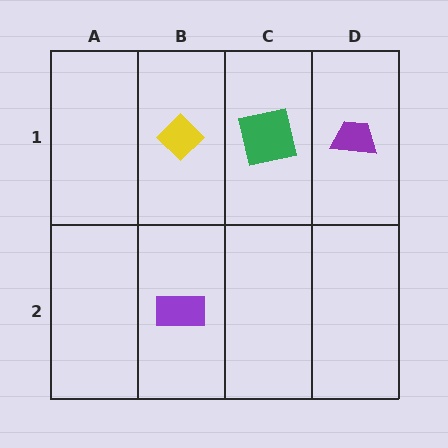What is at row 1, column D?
A purple trapezoid.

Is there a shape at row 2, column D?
No, that cell is empty.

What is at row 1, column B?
A yellow diamond.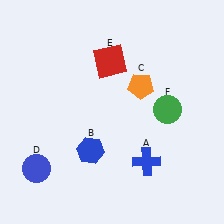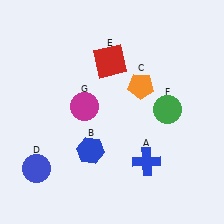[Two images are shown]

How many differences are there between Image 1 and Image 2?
There is 1 difference between the two images.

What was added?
A magenta circle (G) was added in Image 2.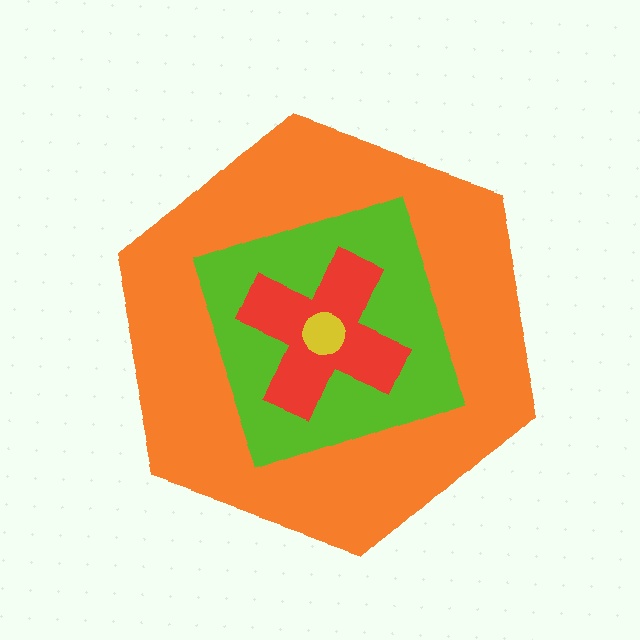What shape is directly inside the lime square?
The red cross.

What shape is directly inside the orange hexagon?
The lime square.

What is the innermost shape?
The yellow circle.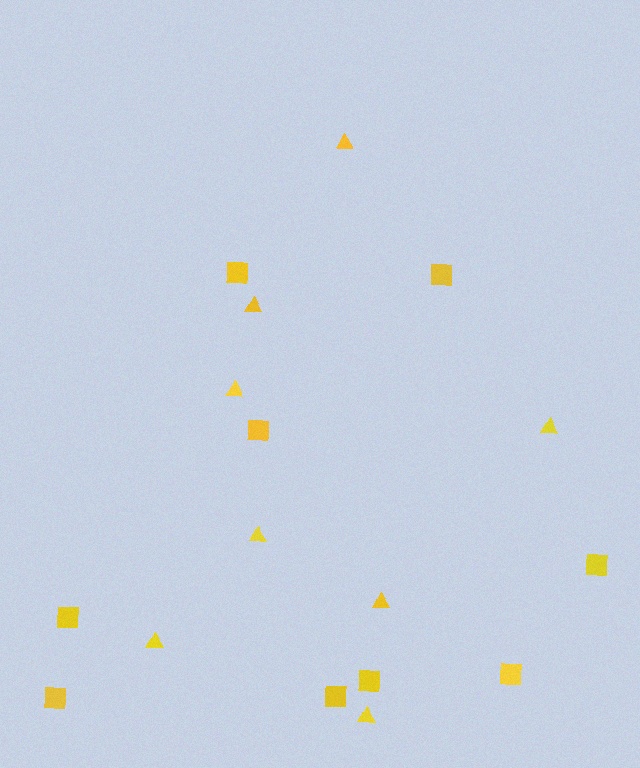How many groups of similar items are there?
There are 2 groups: one group of triangles (8) and one group of squares (9).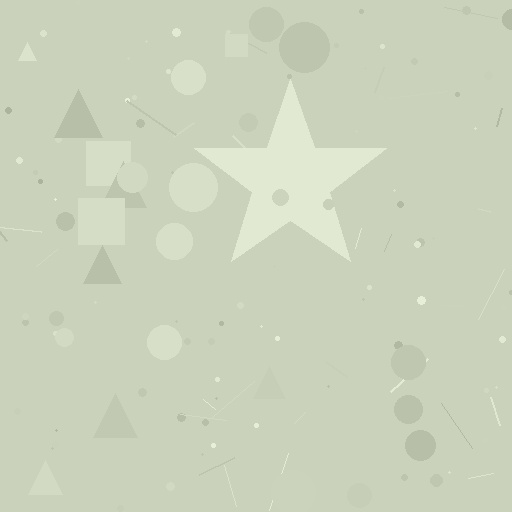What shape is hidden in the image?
A star is hidden in the image.